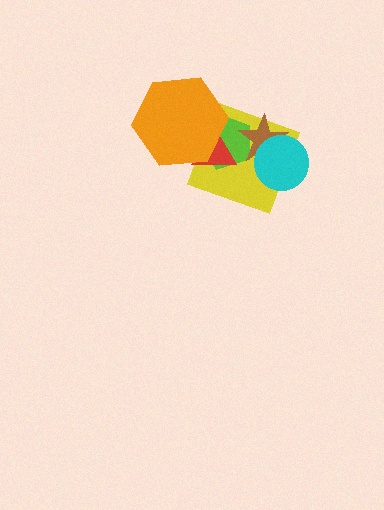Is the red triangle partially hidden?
Yes, it is partially covered by another shape.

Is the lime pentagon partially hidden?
Yes, it is partially covered by another shape.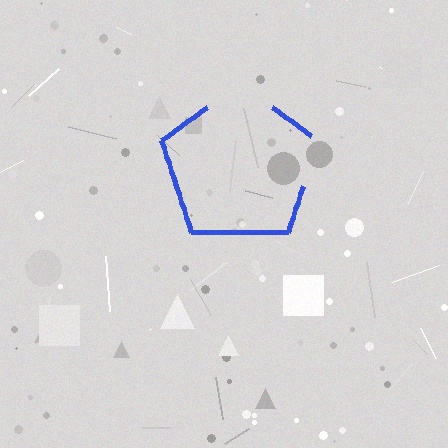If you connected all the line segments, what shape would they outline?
They would outline a pentagon.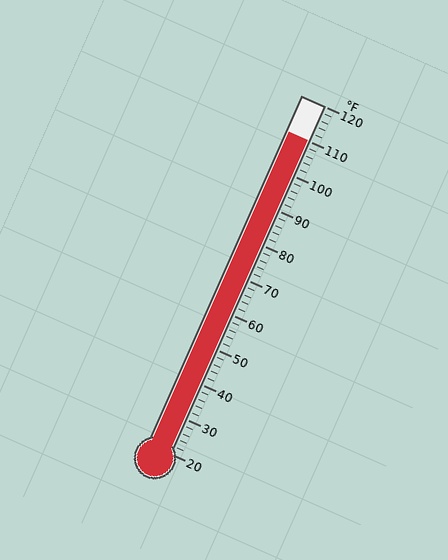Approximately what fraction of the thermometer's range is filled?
The thermometer is filled to approximately 90% of its range.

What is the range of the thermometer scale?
The thermometer scale ranges from 20°F to 120°F.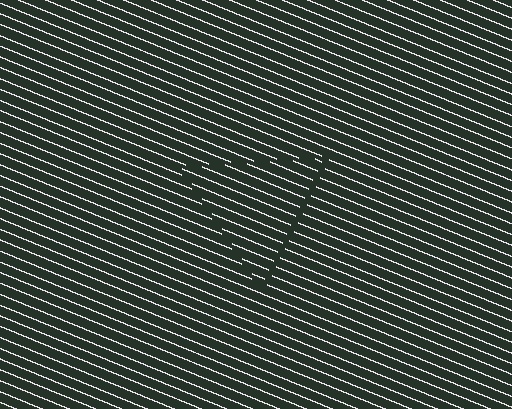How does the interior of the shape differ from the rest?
The interior of the shape contains the same grating, shifted by half a period — the contour is defined by the phase discontinuity where line-ends from the inner and outer gratings abut.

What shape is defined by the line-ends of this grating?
An illusory triangle. The interior of the shape contains the same grating, shifted by half a period — the contour is defined by the phase discontinuity where line-ends from the inner and outer gratings abut.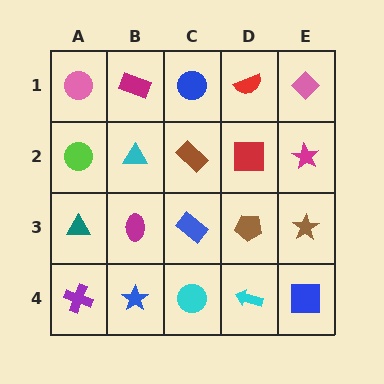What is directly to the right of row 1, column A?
A magenta rectangle.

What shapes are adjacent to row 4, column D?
A brown pentagon (row 3, column D), a cyan circle (row 4, column C), a blue square (row 4, column E).